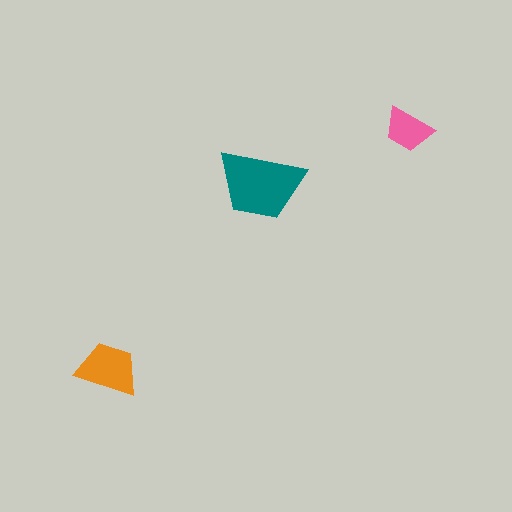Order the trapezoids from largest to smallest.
the teal one, the orange one, the pink one.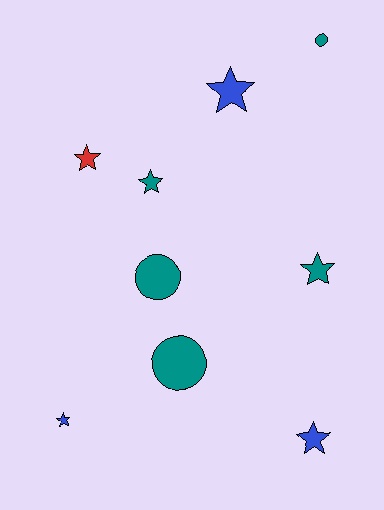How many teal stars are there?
There are 2 teal stars.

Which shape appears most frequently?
Star, with 6 objects.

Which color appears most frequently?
Teal, with 5 objects.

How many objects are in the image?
There are 9 objects.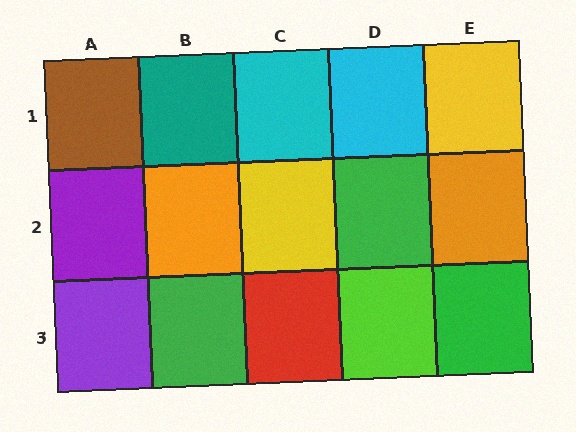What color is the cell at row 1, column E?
Yellow.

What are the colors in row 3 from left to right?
Purple, green, red, lime, green.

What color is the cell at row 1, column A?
Brown.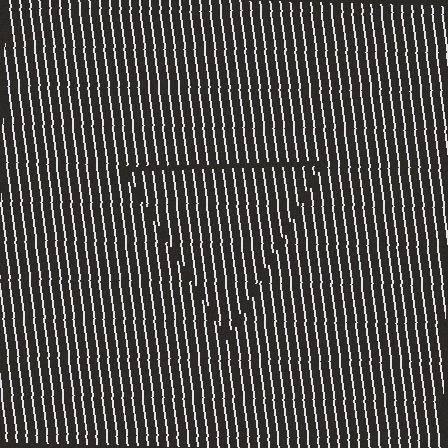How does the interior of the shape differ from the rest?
The interior of the shape contains the same grating, shifted by half a period — the contour is defined by the phase discontinuity where line-ends from the inner and outer gratings abut.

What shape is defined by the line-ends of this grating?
An illusory triangle. The interior of the shape contains the same grating, shifted by half a period — the contour is defined by the phase discontinuity where line-ends from the inner and outer gratings abut.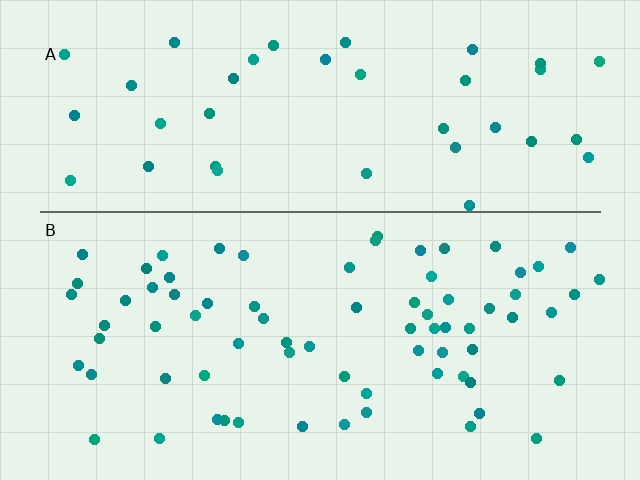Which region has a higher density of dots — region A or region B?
B (the bottom).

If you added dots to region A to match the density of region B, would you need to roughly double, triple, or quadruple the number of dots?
Approximately double.